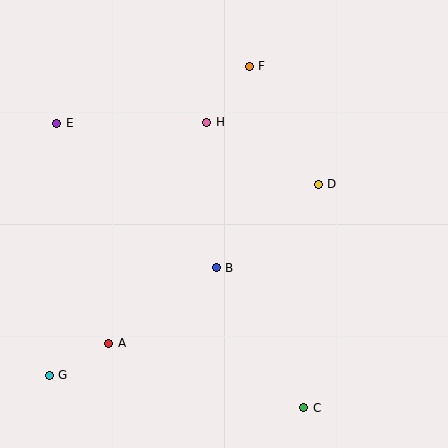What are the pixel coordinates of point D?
Point D is at (318, 185).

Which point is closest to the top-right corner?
Point F is closest to the top-right corner.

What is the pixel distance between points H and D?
The distance between H and D is 127 pixels.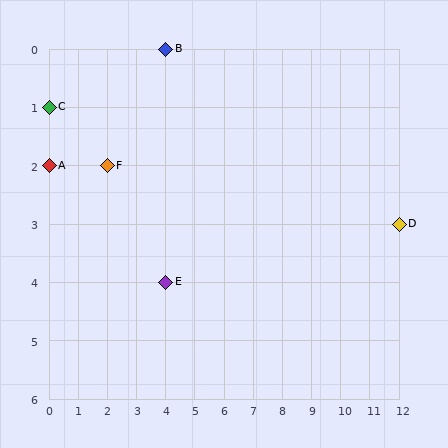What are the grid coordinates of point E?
Point E is at grid coordinates (4, 4).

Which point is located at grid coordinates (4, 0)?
Point B is at (4, 0).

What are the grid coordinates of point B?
Point B is at grid coordinates (4, 0).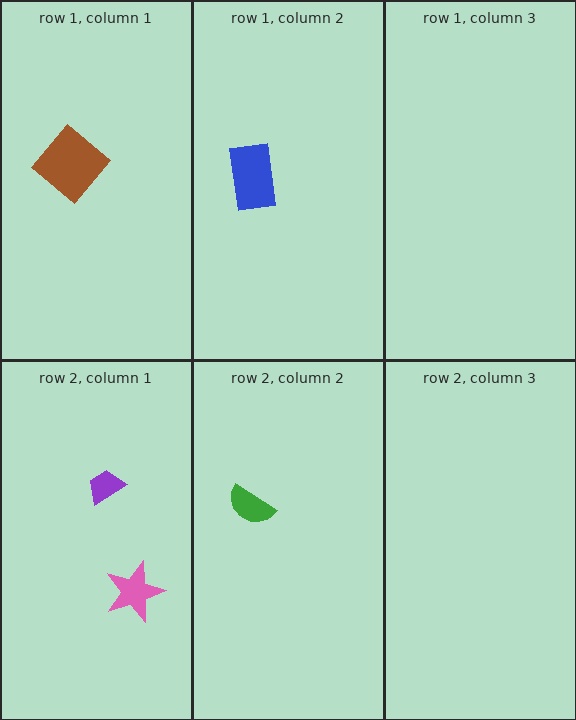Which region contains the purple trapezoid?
The row 2, column 1 region.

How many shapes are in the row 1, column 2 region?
1.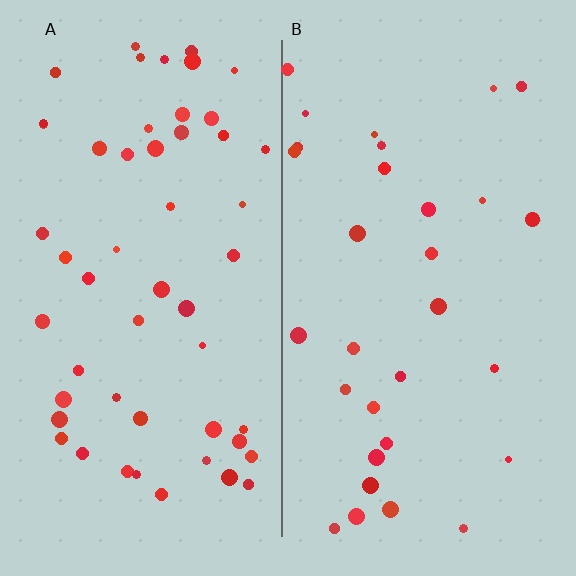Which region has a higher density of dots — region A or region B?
A (the left).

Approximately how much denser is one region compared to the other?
Approximately 1.7× — region A over region B.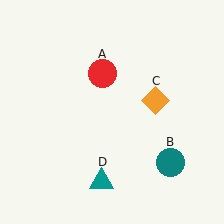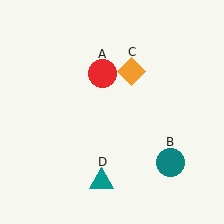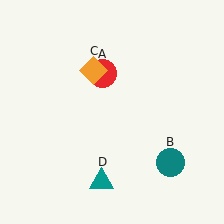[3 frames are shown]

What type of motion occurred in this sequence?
The orange diamond (object C) rotated counterclockwise around the center of the scene.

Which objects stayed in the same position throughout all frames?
Red circle (object A) and teal circle (object B) and teal triangle (object D) remained stationary.